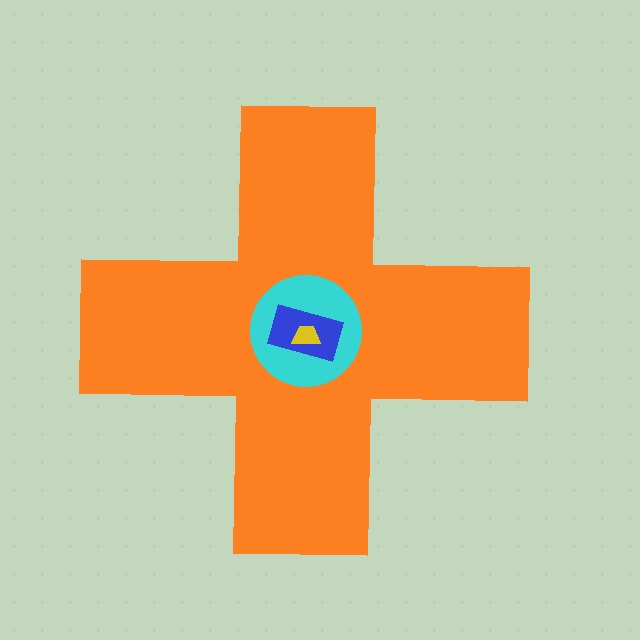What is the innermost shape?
The yellow trapezoid.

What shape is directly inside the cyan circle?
The blue rectangle.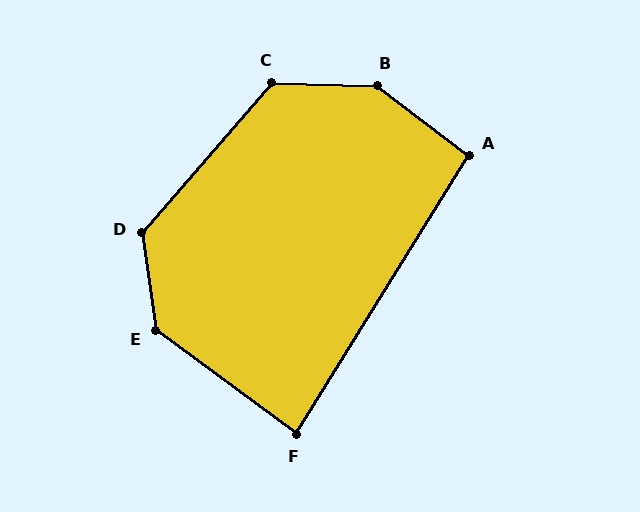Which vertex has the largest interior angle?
B, at approximately 144 degrees.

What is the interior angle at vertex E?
Approximately 135 degrees (obtuse).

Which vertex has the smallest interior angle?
F, at approximately 85 degrees.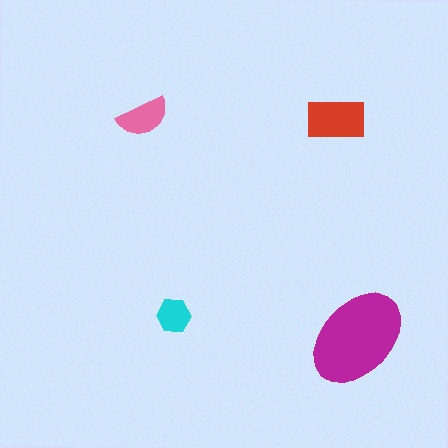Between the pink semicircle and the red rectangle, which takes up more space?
The red rectangle.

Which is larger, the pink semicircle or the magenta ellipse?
The magenta ellipse.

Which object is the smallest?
The cyan hexagon.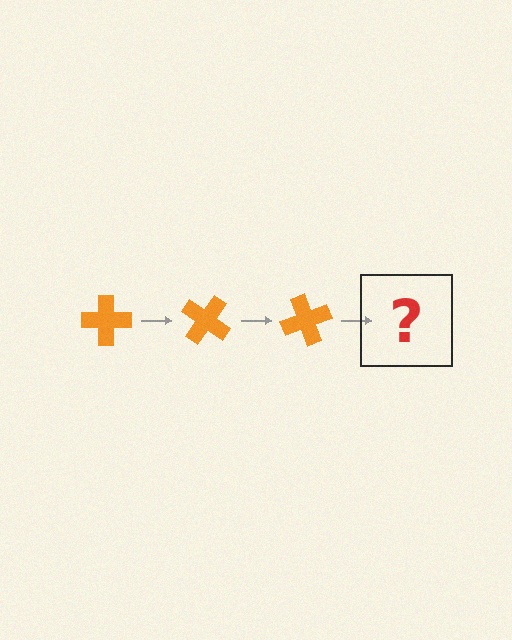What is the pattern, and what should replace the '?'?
The pattern is that the cross rotates 35 degrees each step. The '?' should be an orange cross rotated 105 degrees.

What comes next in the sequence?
The next element should be an orange cross rotated 105 degrees.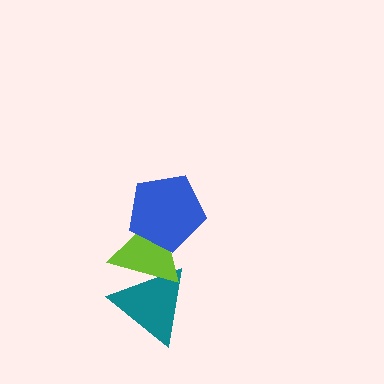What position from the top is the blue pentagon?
The blue pentagon is 1st from the top.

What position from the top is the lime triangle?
The lime triangle is 2nd from the top.